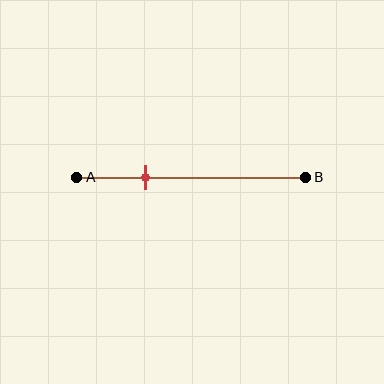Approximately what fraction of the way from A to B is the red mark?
The red mark is approximately 30% of the way from A to B.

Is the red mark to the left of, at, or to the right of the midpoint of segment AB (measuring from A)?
The red mark is to the left of the midpoint of segment AB.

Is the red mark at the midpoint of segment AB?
No, the mark is at about 30% from A, not at the 50% midpoint.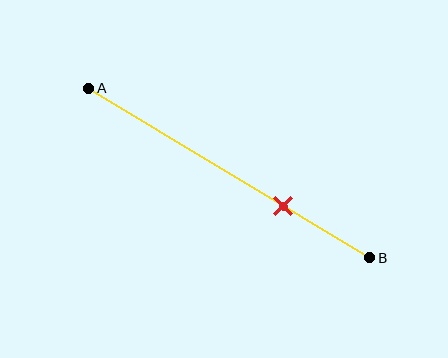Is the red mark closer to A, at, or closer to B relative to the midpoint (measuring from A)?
The red mark is closer to point B than the midpoint of segment AB.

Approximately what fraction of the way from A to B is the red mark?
The red mark is approximately 70% of the way from A to B.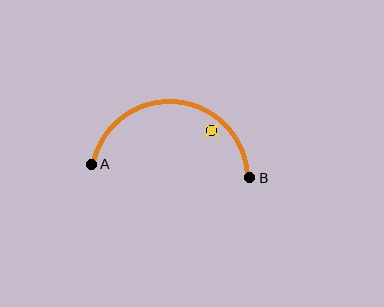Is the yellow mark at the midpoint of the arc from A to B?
No — the yellow mark does not lie on the arc at all. It sits slightly inside the curve.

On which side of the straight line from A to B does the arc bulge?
The arc bulges above the straight line connecting A and B.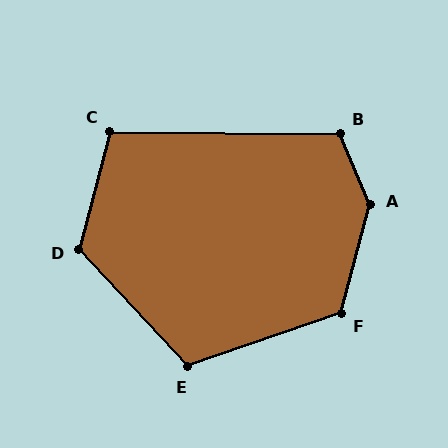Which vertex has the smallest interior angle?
C, at approximately 104 degrees.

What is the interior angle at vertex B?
Approximately 113 degrees (obtuse).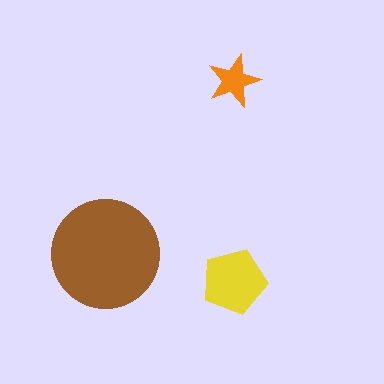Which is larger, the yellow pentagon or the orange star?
The yellow pentagon.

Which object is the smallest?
The orange star.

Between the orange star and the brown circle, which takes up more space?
The brown circle.